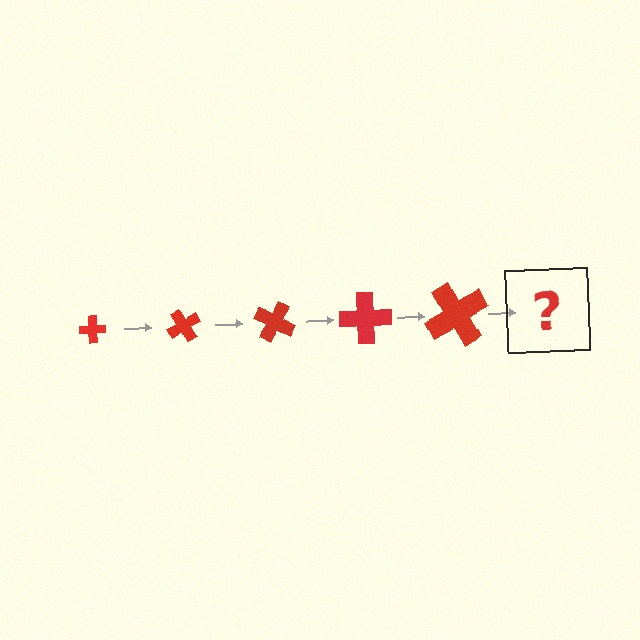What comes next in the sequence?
The next element should be a cross, larger than the previous one and rotated 300 degrees from the start.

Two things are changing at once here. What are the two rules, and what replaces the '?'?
The two rules are that the cross grows larger each step and it rotates 60 degrees each step. The '?' should be a cross, larger than the previous one and rotated 300 degrees from the start.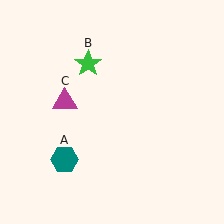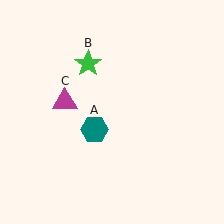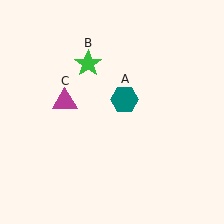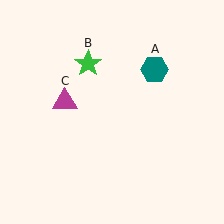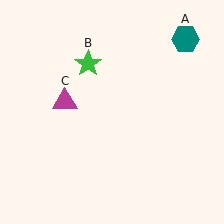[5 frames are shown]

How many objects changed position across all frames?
1 object changed position: teal hexagon (object A).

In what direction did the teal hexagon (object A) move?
The teal hexagon (object A) moved up and to the right.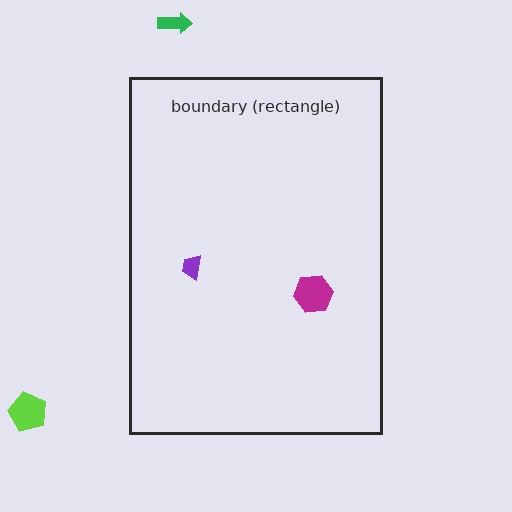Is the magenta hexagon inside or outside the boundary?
Inside.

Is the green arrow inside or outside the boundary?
Outside.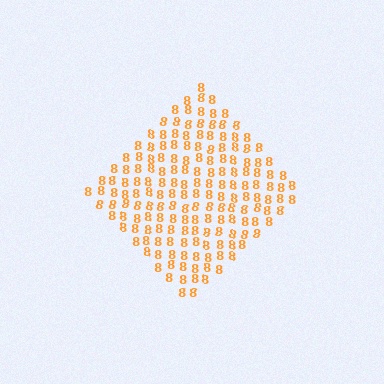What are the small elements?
The small elements are digit 8's.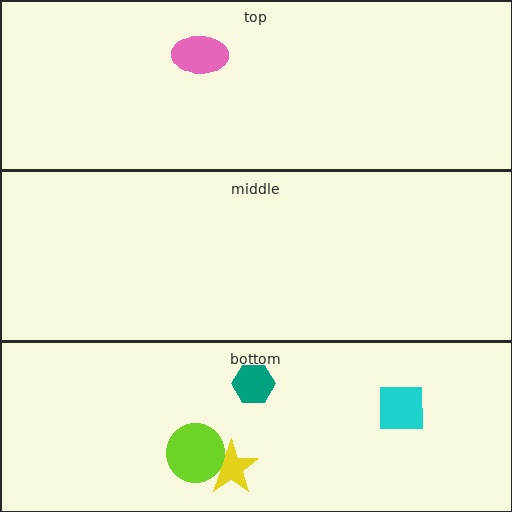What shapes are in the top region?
The pink ellipse.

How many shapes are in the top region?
1.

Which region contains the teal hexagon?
The bottom region.